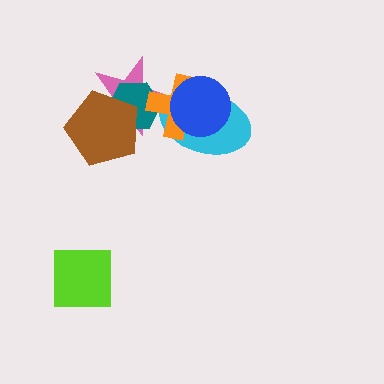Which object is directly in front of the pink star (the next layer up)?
The teal hexagon is directly in front of the pink star.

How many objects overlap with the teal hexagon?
3 objects overlap with the teal hexagon.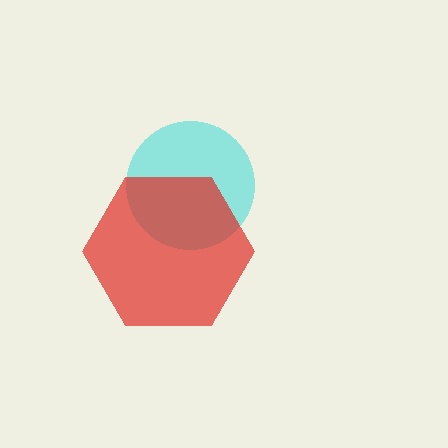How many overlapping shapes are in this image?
There are 2 overlapping shapes in the image.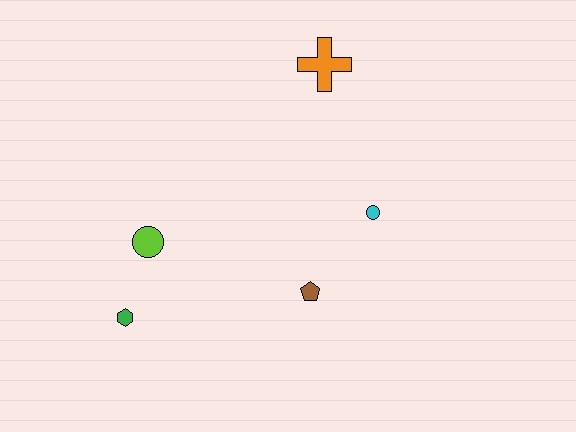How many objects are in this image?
There are 5 objects.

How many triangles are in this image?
There are no triangles.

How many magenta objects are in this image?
There are no magenta objects.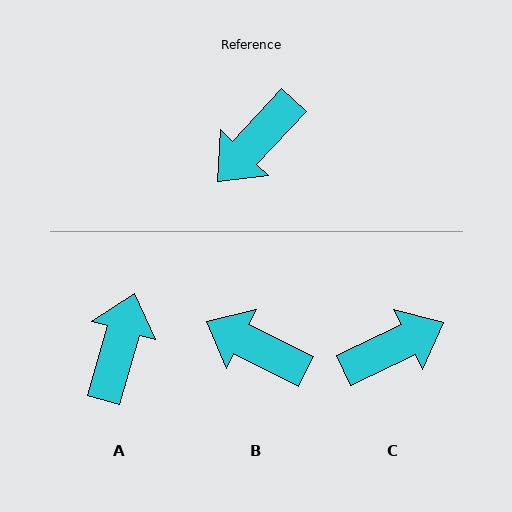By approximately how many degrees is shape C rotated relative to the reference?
Approximately 159 degrees counter-clockwise.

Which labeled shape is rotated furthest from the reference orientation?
C, about 159 degrees away.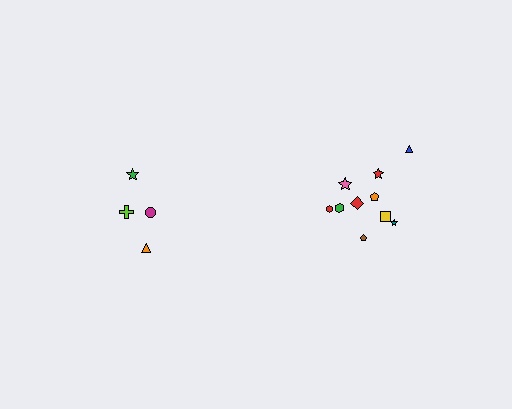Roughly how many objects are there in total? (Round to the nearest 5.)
Roughly 15 objects in total.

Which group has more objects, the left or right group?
The right group.